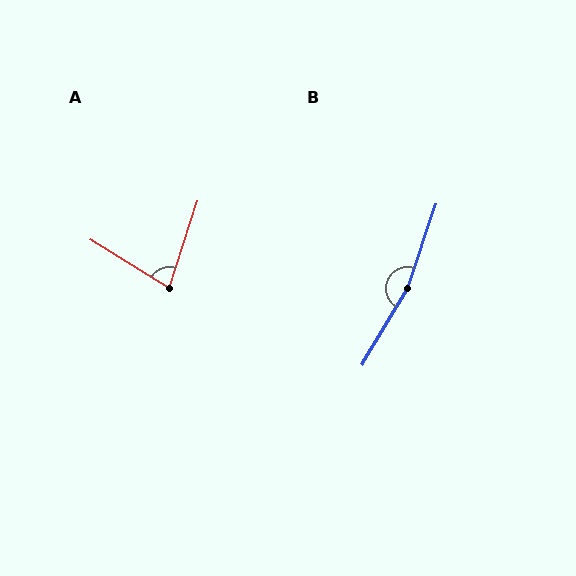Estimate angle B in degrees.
Approximately 168 degrees.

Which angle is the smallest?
A, at approximately 77 degrees.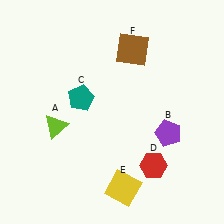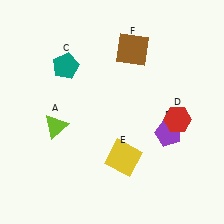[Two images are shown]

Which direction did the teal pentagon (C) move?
The teal pentagon (C) moved up.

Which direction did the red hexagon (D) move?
The red hexagon (D) moved up.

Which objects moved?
The objects that moved are: the teal pentagon (C), the red hexagon (D), the yellow square (E).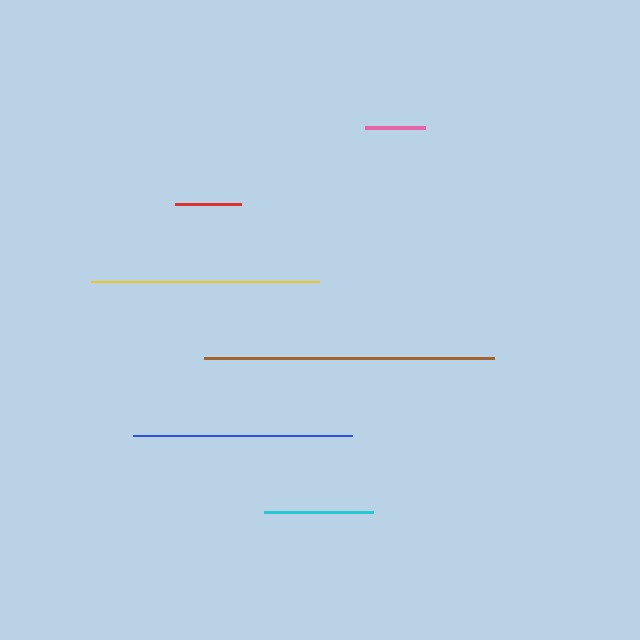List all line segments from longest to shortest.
From longest to shortest: brown, yellow, blue, cyan, red, pink.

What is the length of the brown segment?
The brown segment is approximately 289 pixels long.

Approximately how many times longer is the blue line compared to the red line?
The blue line is approximately 3.3 times the length of the red line.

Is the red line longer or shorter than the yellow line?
The yellow line is longer than the red line.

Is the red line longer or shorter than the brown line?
The brown line is longer than the red line.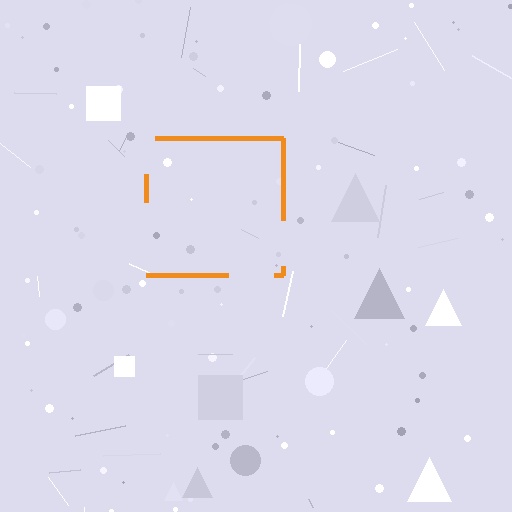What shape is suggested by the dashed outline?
The dashed outline suggests a square.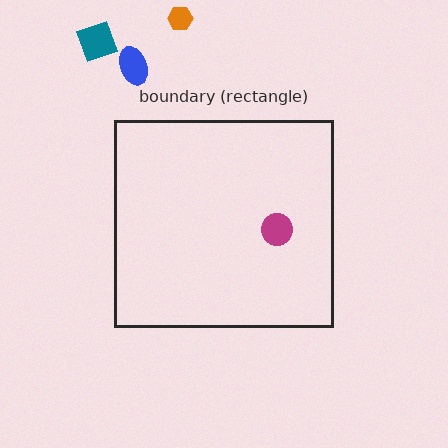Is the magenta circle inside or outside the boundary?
Inside.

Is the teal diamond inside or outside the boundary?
Outside.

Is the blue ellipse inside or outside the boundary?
Outside.